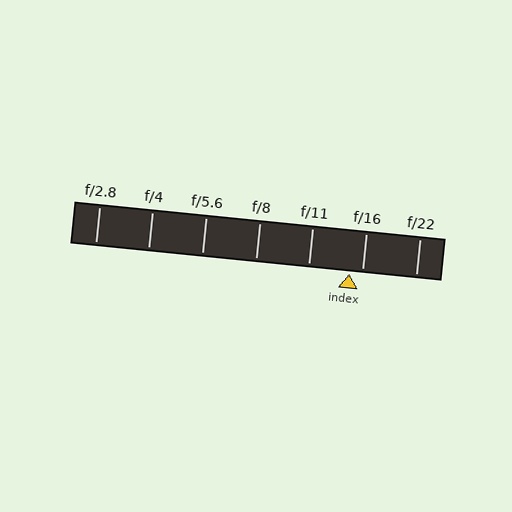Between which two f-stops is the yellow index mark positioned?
The index mark is between f/11 and f/16.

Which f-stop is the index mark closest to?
The index mark is closest to f/16.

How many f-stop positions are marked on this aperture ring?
There are 7 f-stop positions marked.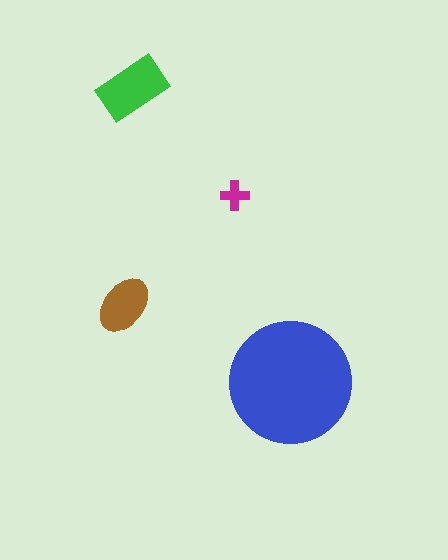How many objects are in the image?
There are 4 objects in the image.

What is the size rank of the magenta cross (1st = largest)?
4th.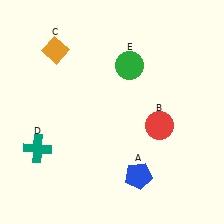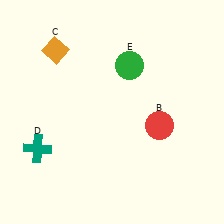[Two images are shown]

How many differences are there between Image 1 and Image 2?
There is 1 difference between the two images.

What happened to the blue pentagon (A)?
The blue pentagon (A) was removed in Image 2. It was in the bottom-right area of Image 1.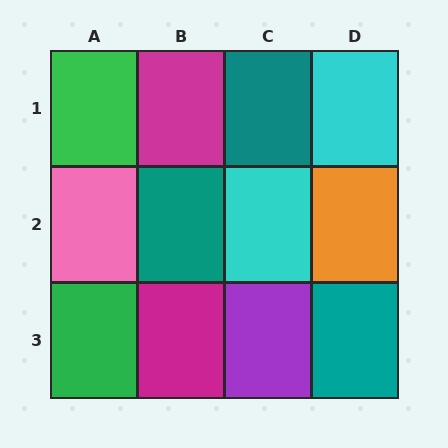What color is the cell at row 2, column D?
Orange.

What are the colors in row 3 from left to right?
Green, magenta, purple, teal.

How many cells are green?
2 cells are green.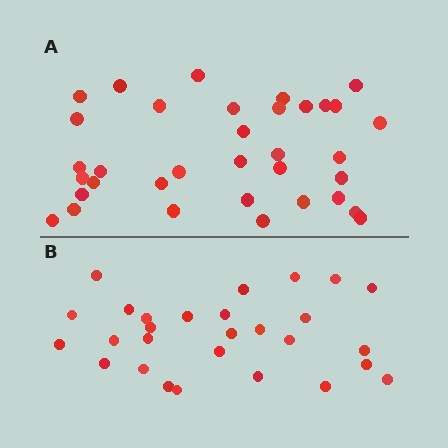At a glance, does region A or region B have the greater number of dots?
Region A (the top region) has more dots.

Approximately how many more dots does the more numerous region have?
Region A has roughly 8 or so more dots than region B.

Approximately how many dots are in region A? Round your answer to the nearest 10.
About 40 dots. (The exact count is 35, which rounds to 40.)